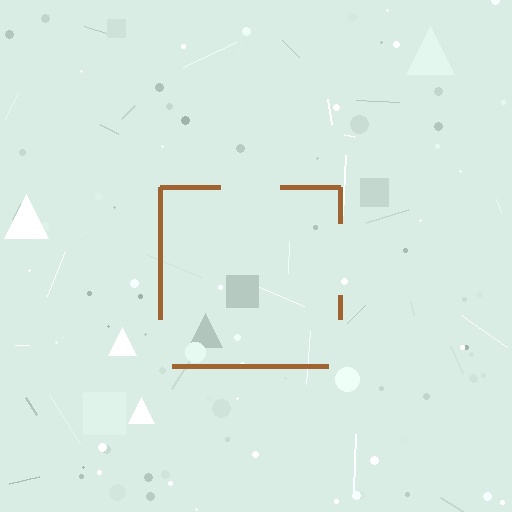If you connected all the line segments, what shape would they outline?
They would outline a square.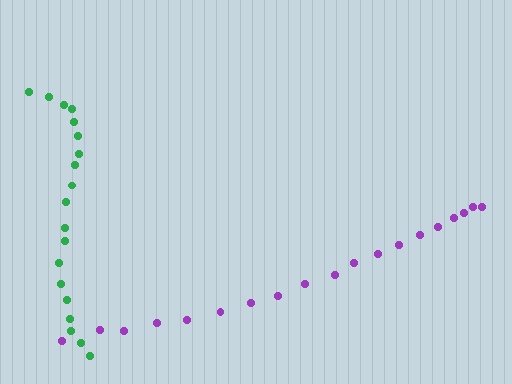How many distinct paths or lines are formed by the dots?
There are 2 distinct paths.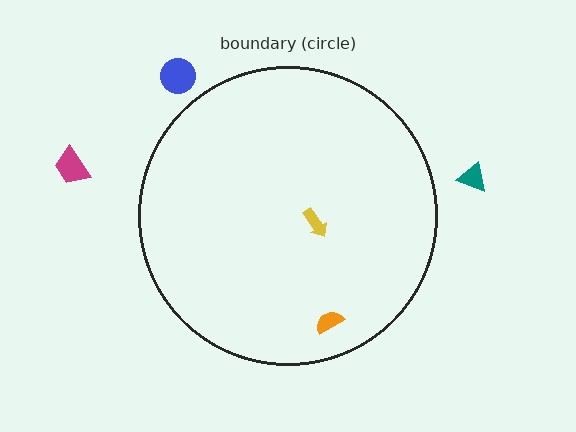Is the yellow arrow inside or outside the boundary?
Inside.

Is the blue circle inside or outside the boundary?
Outside.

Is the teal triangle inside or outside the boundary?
Outside.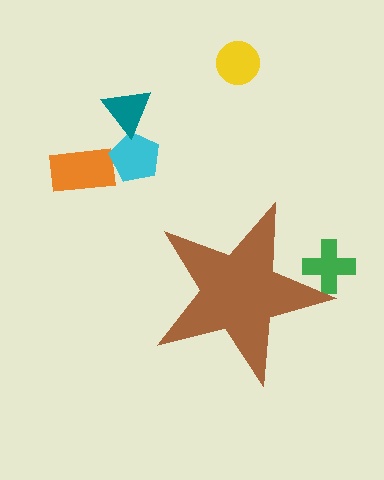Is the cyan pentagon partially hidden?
No, the cyan pentagon is fully visible.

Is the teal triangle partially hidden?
No, the teal triangle is fully visible.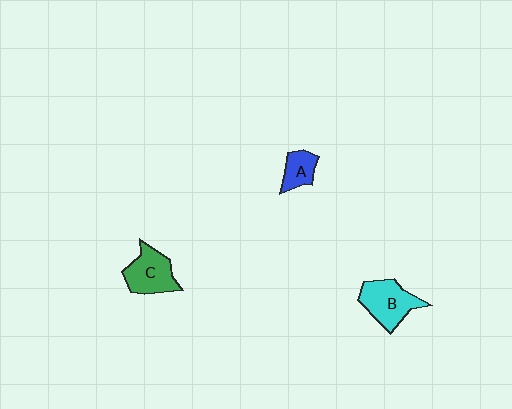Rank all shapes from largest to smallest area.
From largest to smallest: B (cyan), C (green), A (blue).